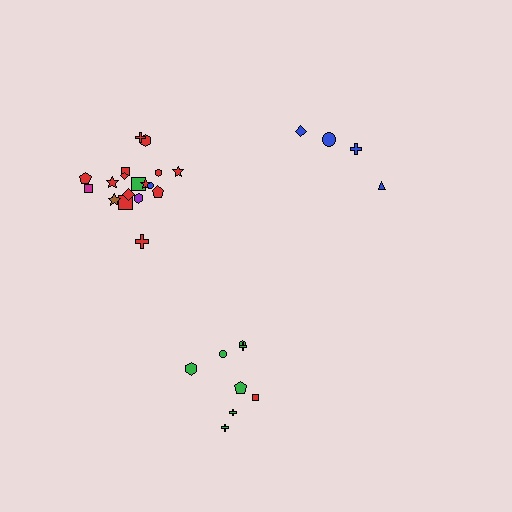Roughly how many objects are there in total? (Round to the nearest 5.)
Roughly 30 objects in total.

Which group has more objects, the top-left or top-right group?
The top-left group.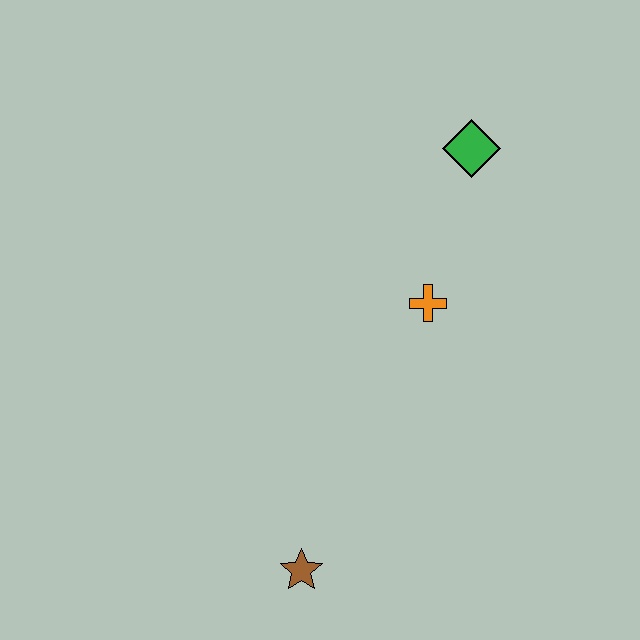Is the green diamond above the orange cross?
Yes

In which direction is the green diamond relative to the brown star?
The green diamond is above the brown star.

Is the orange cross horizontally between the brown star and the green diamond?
Yes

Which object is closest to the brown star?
The orange cross is closest to the brown star.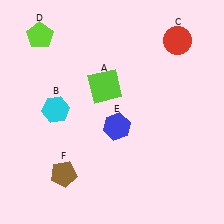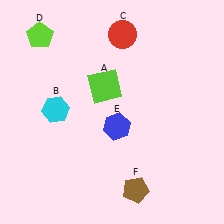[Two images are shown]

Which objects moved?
The objects that moved are: the red circle (C), the brown pentagon (F).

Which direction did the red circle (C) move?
The red circle (C) moved left.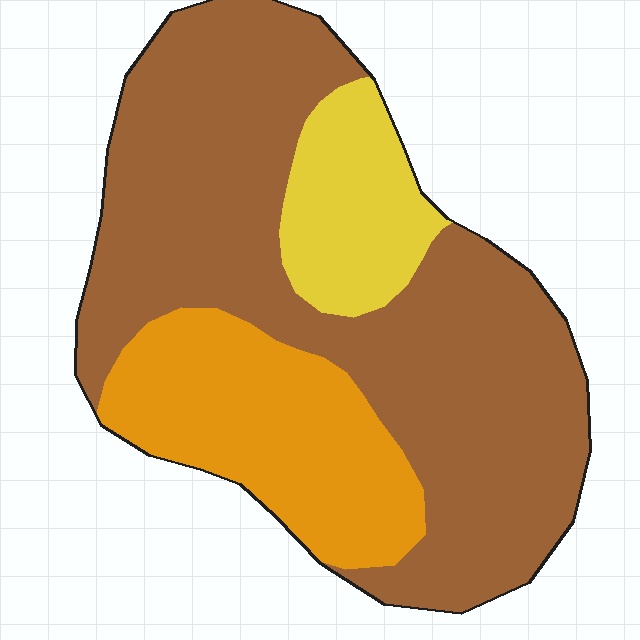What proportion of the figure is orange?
Orange covers roughly 25% of the figure.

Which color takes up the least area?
Yellow, at roughly 15%.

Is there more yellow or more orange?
Orange.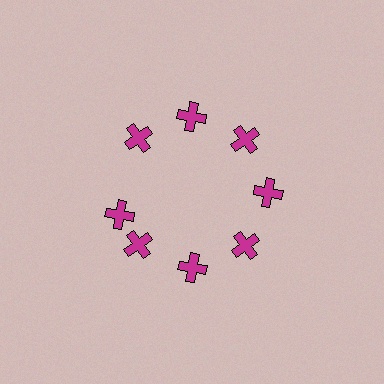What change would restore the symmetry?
The symmetry would be restored by rotating it back into even spacing with its neighbors so that all 8 crosses sit at equal angles and equal distance from the center.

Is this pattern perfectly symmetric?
No. The 8 magenta crosses are arranged in a ring, but one element near the 9 o'clock position is rotated out of alignment along the ring, breaking the 8-fold rotational symmetry.